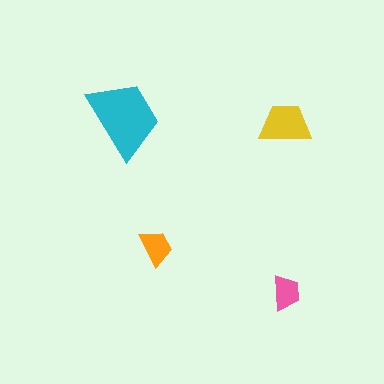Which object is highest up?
The cyan trapezoid is topmost.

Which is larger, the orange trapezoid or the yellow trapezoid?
The yellow one.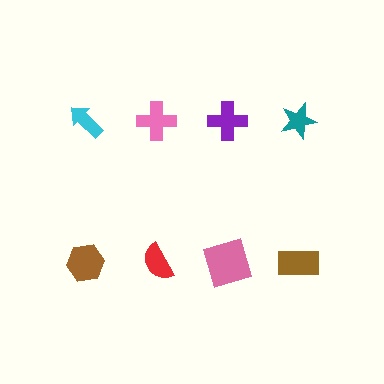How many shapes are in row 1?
4 shapes.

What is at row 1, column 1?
A cyan arrow.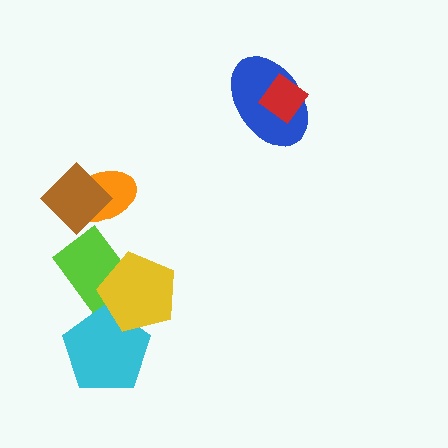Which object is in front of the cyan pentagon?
The yellow pentagon is in front of the cyan pentagon.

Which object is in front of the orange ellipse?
The brown diamond is in front of the orange ellipse.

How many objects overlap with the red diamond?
1 object overlaps with the red diamond.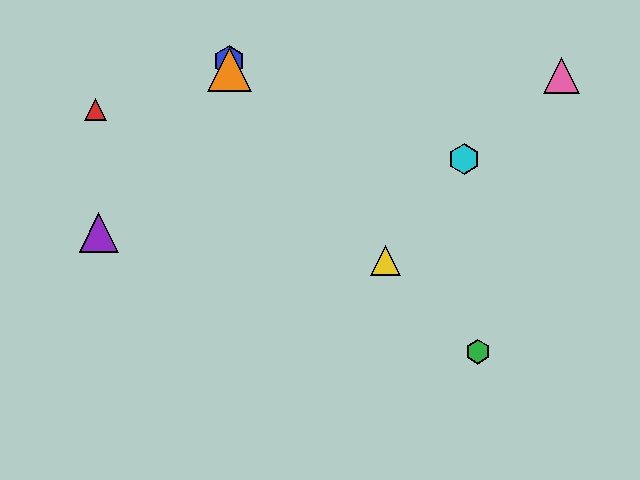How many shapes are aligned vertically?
2 shapes (the blue hexagon, the orange triangle) are aligned vertically.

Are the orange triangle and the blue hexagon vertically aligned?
Yes, both are at x≈229.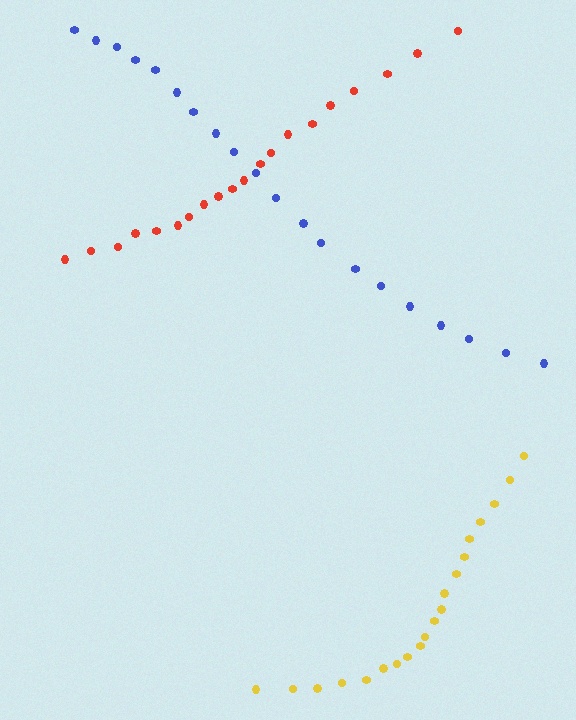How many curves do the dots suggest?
There are 3 distinct paths.